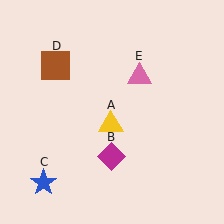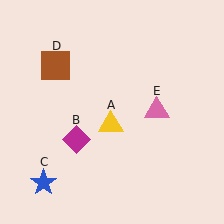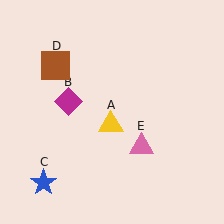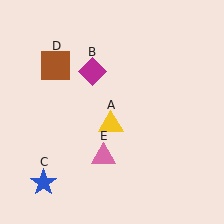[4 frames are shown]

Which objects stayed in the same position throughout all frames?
Yellow triangle (object A) and blue star (object C) and brown square (object D) remained stationary.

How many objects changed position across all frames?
2 objects changed position: magenta diamond (object B), pink triangle (object E).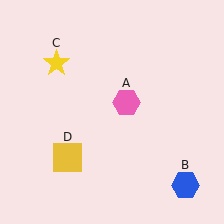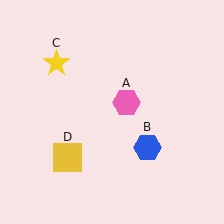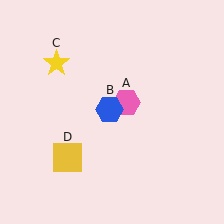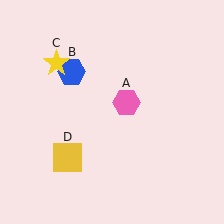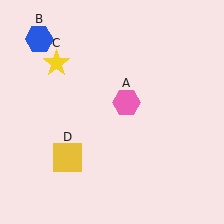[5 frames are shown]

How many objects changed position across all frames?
1 object changed position: blue hexagon (object B).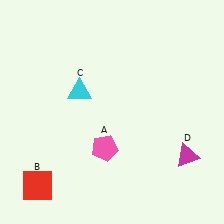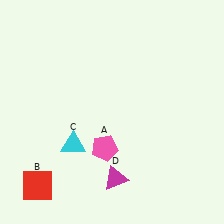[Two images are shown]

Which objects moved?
The objects that moved are: the cyan triangle (C), the magenta triangle (D).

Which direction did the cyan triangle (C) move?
The cyan triangle (C) moved down.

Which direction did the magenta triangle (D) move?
The magenta triangle (D) moved left.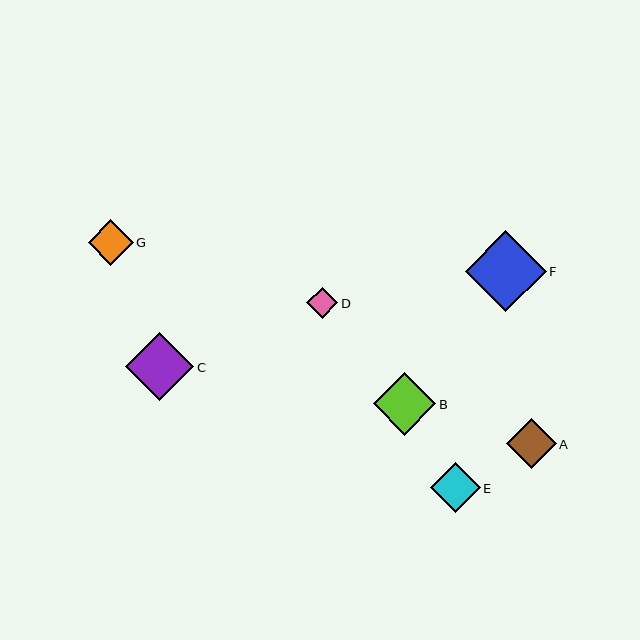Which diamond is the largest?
Diamond F is the largest with a size of approximately 81 pixels.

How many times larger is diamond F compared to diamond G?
Diamond F is approximately 1.8 times the size of diamond G.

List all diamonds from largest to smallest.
From largest to smallest: F, C, B, E, A, G, D.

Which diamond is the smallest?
Diamond D is the smallest with a size of approximately 31 pixels.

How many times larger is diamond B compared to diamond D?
Diamond B is approximately 2.0 times the size of diamond D.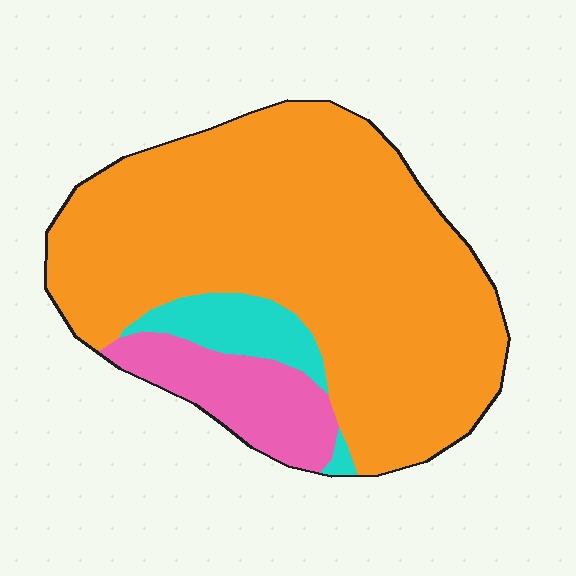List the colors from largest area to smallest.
From largest to smallest: orange, pink, cyan.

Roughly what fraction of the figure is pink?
Pink takes up less than a quarter of the figure.